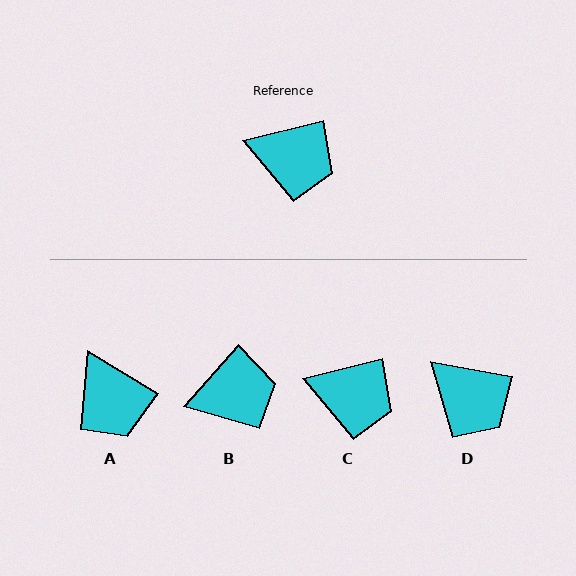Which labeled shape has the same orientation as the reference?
C.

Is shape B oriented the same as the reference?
No, it is off by about 34 degrees.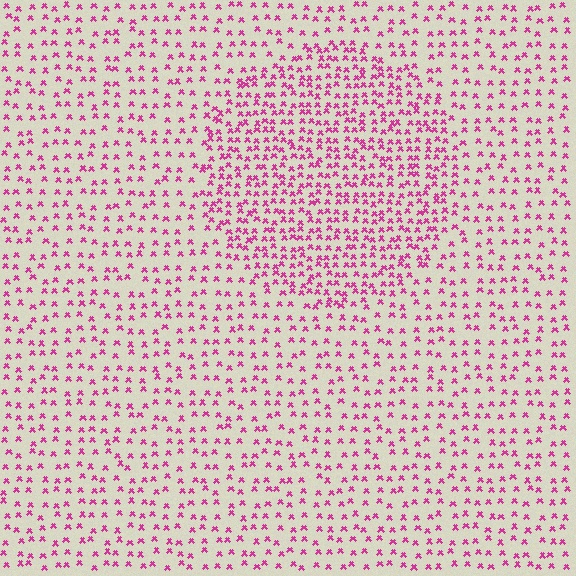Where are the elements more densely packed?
The elements are more densely packed inside the circle boundary.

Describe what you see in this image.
The image contains small magenta elements arranged at two different densities. A circle-shaped region is visible where the elements are more densely packed than the surrounding area.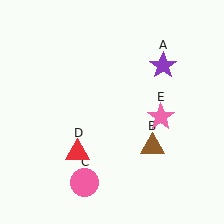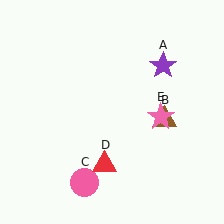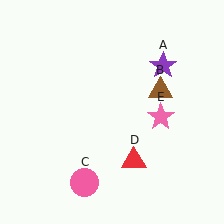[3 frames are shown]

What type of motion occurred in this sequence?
The brown triangle (object B), red triangle (object D) rotated counterclockwise around the center of the scene.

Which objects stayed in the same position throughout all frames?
Purple star (object A) and pink circle (object C) and pink star (object E) remained stationary.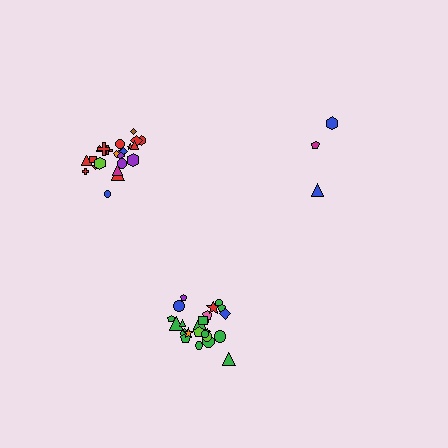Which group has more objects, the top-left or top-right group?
The top-left group.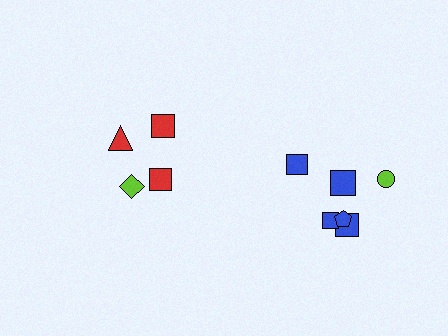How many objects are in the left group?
There are 4 objects.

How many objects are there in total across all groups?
There are 10 objects.